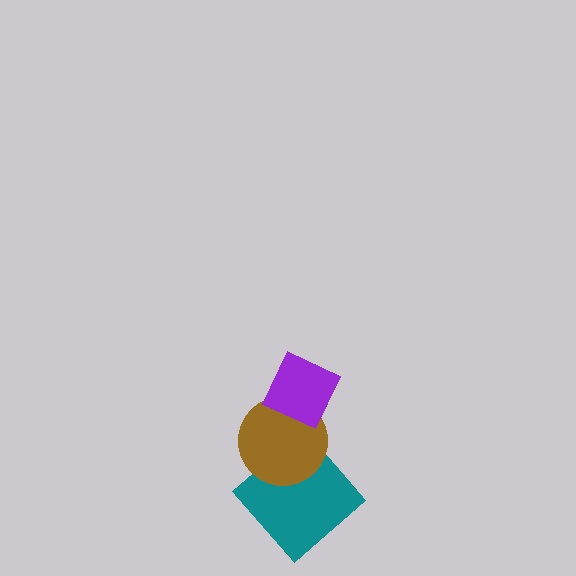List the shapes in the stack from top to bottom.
From top to bottom: the purple diamond, the brown circle, the teal diamond.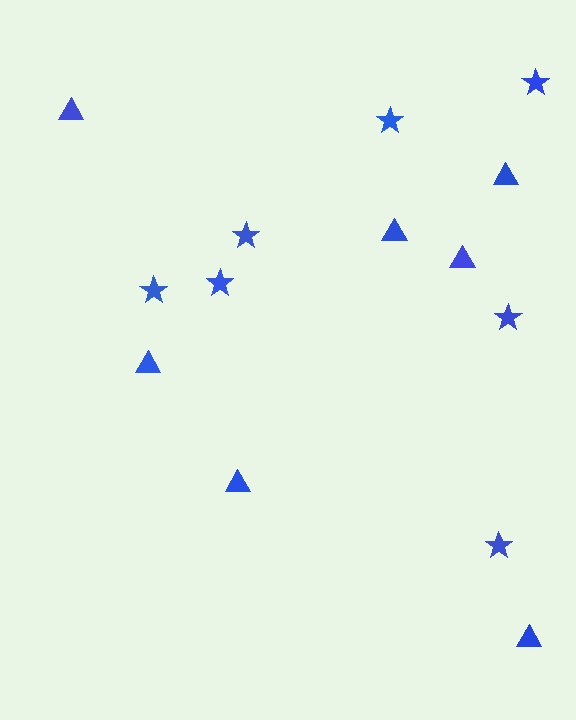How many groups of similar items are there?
There are 2 groups: one group of triangles (7) and one group of stars (7).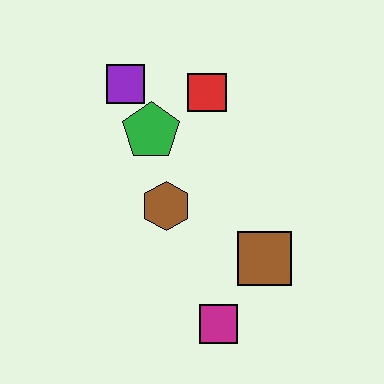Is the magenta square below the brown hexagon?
Yes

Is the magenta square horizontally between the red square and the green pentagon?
No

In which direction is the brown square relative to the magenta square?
The brown square is above the magenta square.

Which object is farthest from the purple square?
The magenta square is farthest from the purple square.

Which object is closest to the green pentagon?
The purple square is closest to the green pentagon.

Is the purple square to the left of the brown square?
Yes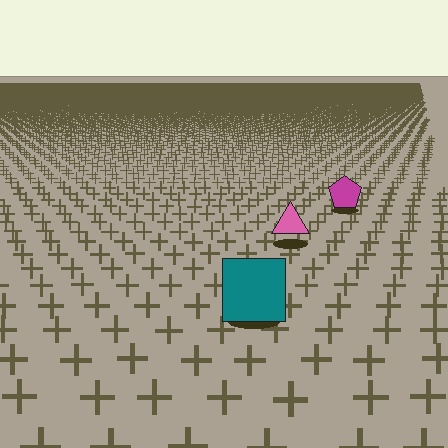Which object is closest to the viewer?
The teal square is closest. The texture marks near it are larger and more spread out.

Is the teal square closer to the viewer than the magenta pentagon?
Yes. The teal square is closer — you can tell from the texture gradient: the ground texture is coarser near it.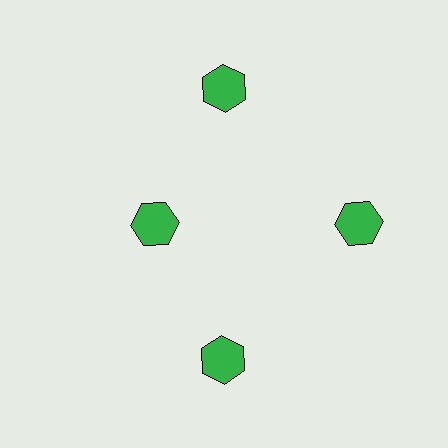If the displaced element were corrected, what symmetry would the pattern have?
It would have 4-fold rotational symmetry — the pattern would map onto itself every 90 degrees.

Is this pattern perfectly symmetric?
No. The 4 green hexagons are arranged in a ring, but one element near the 9 o'clock position is pulled inward toward the center, breaking the 4-fold rotational symmetry.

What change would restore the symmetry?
The symmetry would be restored by moving it outward, back onto the ring so that all 4 hexagons sit at equal angles and equal distance from the center.